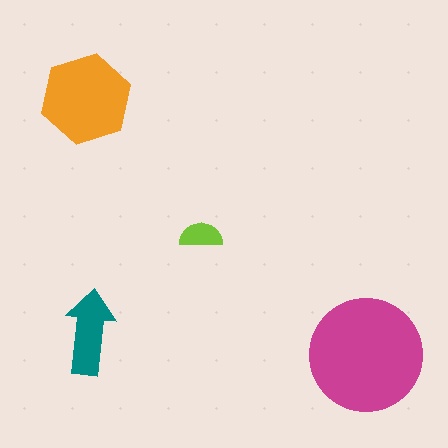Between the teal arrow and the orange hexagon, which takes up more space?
The orange hexagon.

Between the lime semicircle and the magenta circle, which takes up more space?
The magenta circle.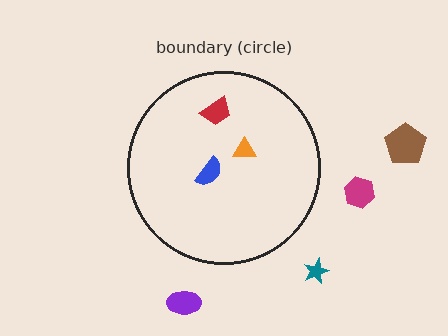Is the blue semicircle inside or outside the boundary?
Inside.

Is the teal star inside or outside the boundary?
Outside.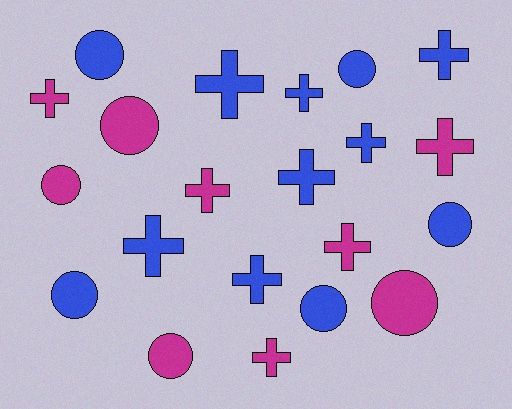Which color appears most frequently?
Blue, with 12 objects.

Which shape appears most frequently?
Cross, with 12 objects.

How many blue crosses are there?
There are 7 blue crosses.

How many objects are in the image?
There are 21 objects.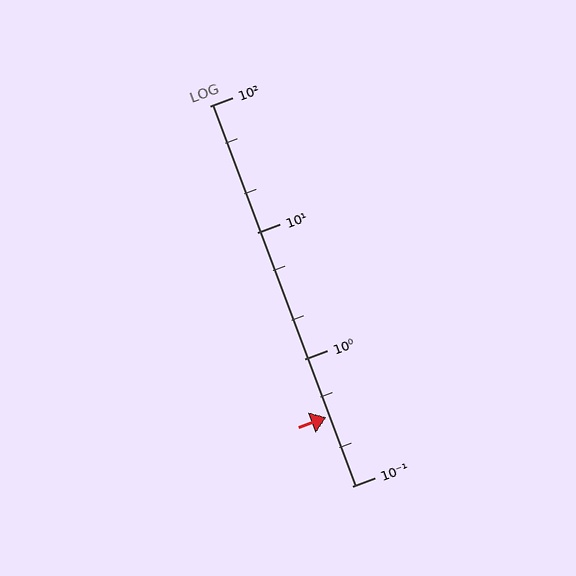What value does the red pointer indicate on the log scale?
The pointer indicates approximately 0.35.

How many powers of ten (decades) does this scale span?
The scale spans 3 decades, from 0.1 to 100.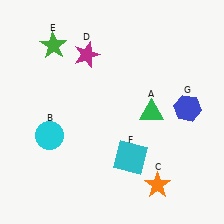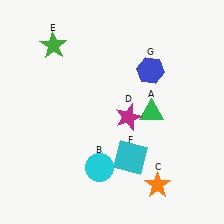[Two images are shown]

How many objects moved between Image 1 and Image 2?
3 objects moved between the two images.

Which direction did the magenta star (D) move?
The magenta star (D) moved down.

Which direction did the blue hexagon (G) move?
The blue hexagon (G) moved up.